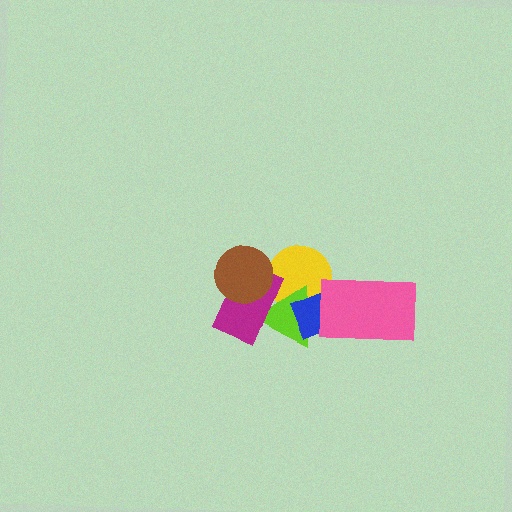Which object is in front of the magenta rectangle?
The brown circle is in front of the magenta rectangle.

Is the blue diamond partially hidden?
Yes, it is partially covered by another shape.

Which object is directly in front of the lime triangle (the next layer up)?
The blue diamond is directly in front of the lime triangle.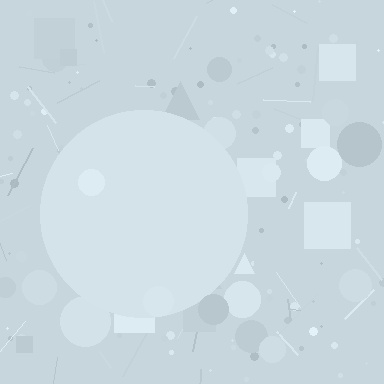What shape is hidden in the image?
A circle is hidden in the image.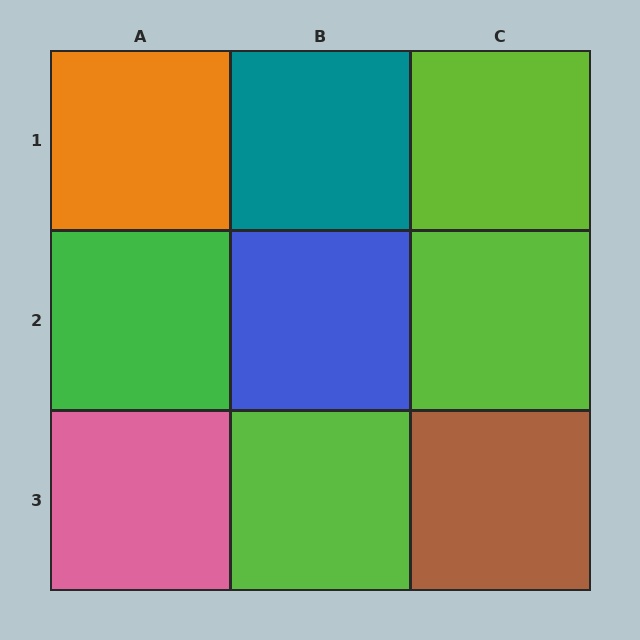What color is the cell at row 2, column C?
Lime.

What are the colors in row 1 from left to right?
Orange, teal, lime.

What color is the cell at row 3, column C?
Brown.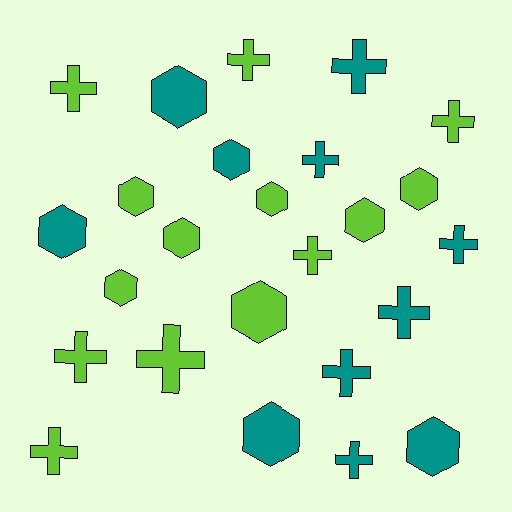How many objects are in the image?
There are 25 objects.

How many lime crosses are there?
There are 7 lime crosses.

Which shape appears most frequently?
Cross, with 13 objects.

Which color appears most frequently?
Lime, with 14 objects.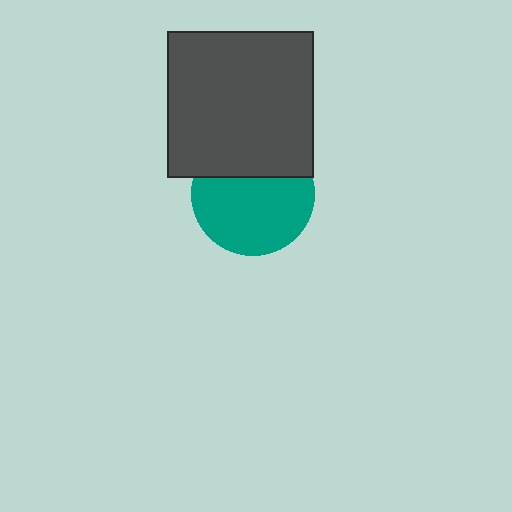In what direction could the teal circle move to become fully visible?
The teal circle could move down. That would shift it out from behind the dark gray square entirely.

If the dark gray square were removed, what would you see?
You would see the complete teal circle.